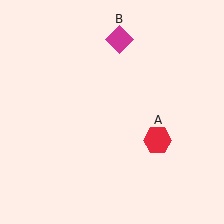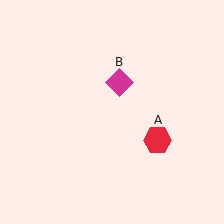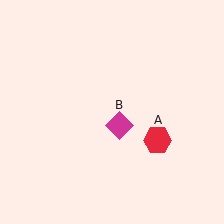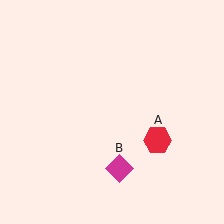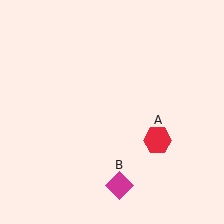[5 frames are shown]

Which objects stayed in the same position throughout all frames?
Red hexagon (object A) remained stationary.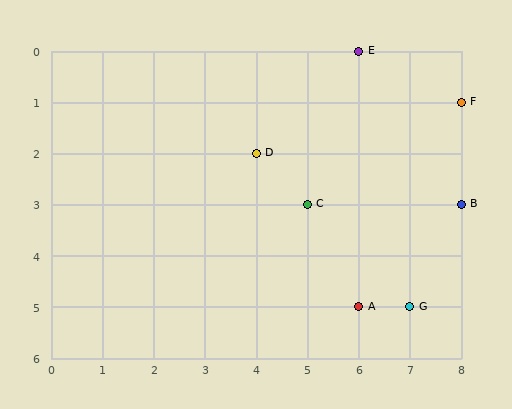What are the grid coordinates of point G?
Point G is at grid coordinates (7, 5).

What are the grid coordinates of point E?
Point E is at grid coordinates (6, 0).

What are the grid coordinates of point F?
Point F is at grid coordinates (8, 1).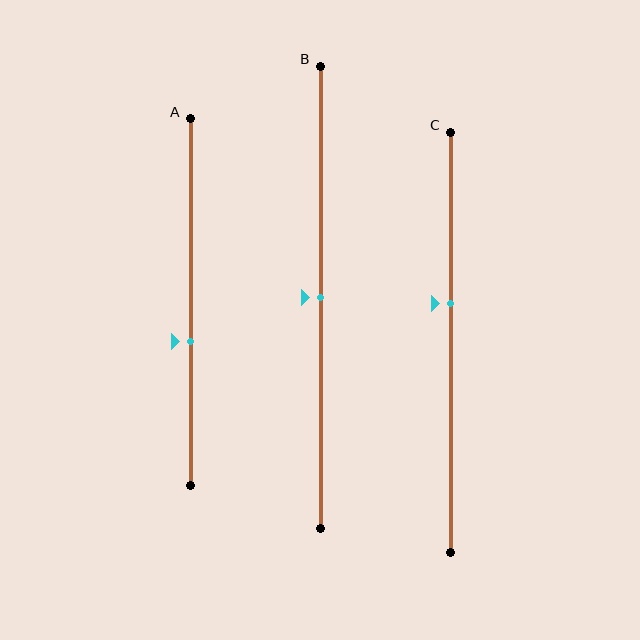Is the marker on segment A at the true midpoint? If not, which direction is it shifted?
No, the marker on segment A is shifted downward by about 11% of the segment length.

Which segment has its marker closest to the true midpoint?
Segment B has its marker closest to the true midpoint.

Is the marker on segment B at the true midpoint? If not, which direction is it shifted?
Yes, the marker on segment B is at the true midpoint.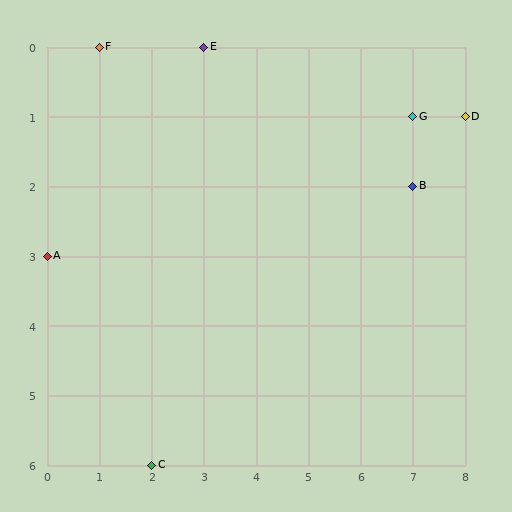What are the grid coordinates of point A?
Point A is at grid coordinates (0, 3).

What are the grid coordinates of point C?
Point C is at grid coordinates (2, 6).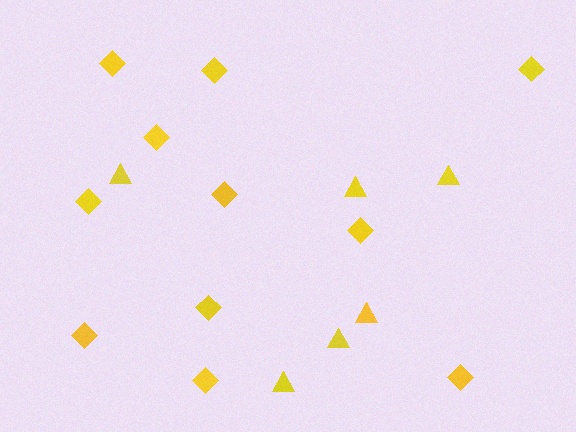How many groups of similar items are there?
There are 2 groups: one group of diamonds (11) and one group of triangles (6).